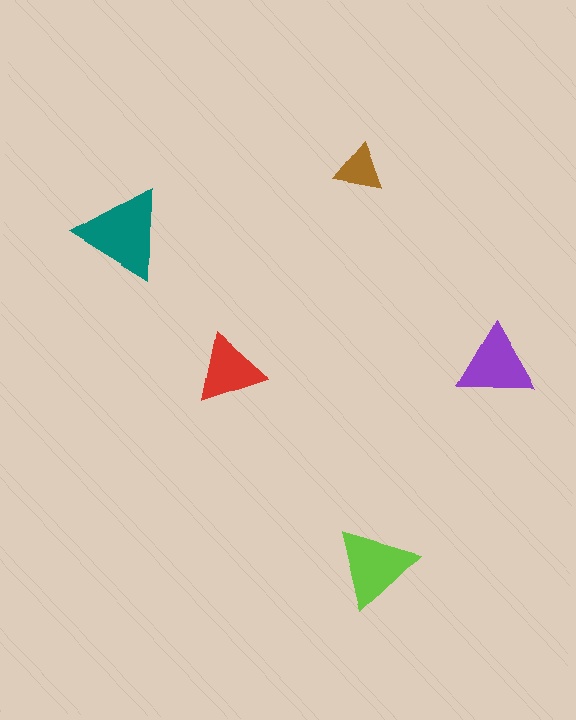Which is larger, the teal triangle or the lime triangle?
The teal one.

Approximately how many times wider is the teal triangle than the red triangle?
About 1.5 times wider.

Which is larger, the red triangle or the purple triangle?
The purple one.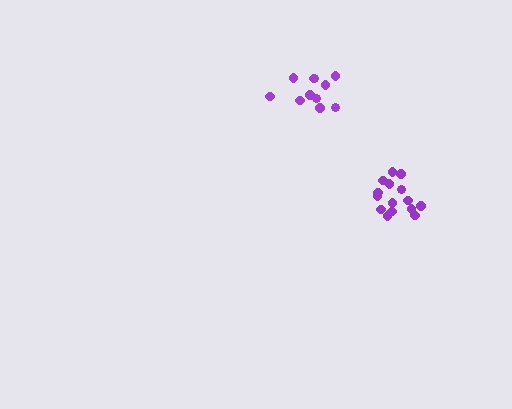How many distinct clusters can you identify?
There are 2 distinct clusters.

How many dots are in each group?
Group 1: 15 dots, Group 2: 11 dots (26 total).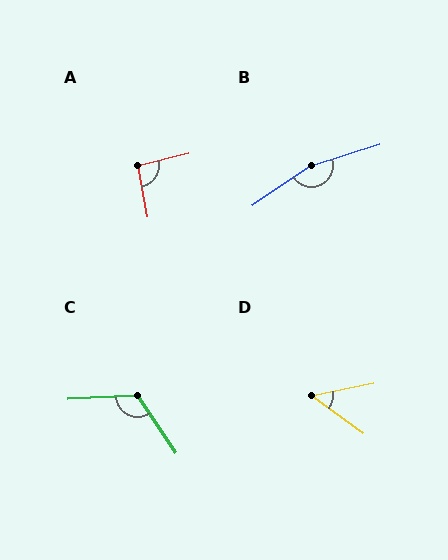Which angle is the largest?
B, at approximately 163 degrees.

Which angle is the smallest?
D, at approximately 48 degrees.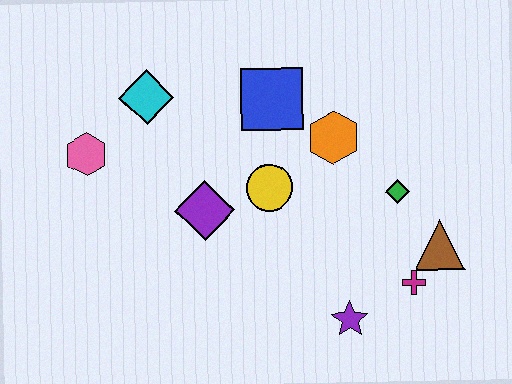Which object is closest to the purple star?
The magenta cross is closest to the purple star.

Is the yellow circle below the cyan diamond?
Yes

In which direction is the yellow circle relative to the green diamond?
The yellow circle is to the left of the green diamond.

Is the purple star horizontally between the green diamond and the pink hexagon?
Yes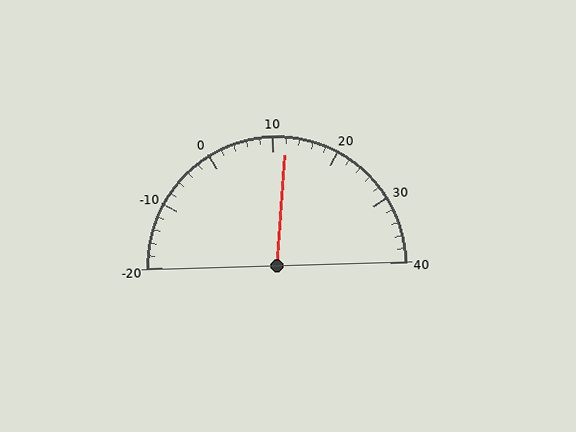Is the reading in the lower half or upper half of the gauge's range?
The reading is in the upper half of the range (-20 to 40).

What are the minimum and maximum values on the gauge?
The gauge ranges from -20 to 40.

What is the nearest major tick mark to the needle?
The nearest major tick mark is 10.